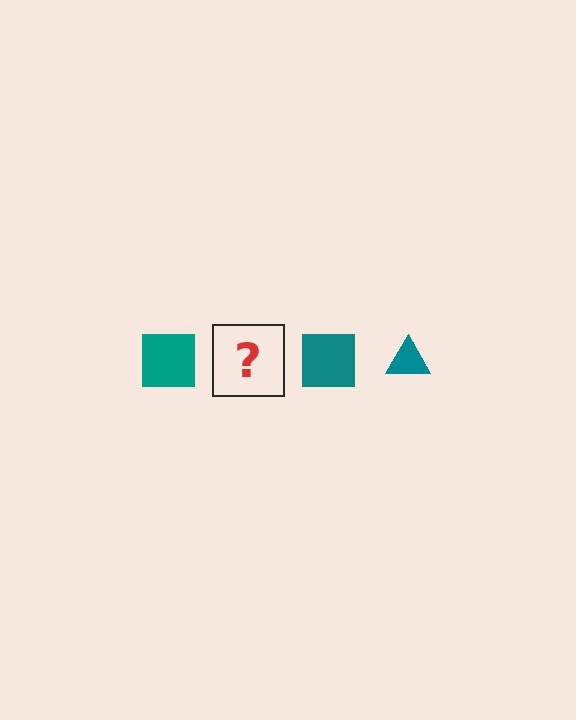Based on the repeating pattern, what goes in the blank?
The blank should be a teal triangle.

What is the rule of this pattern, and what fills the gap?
The rule is that the pattern cycles through square, triangle shapes in teal. The gap should be filled with a teal triangle.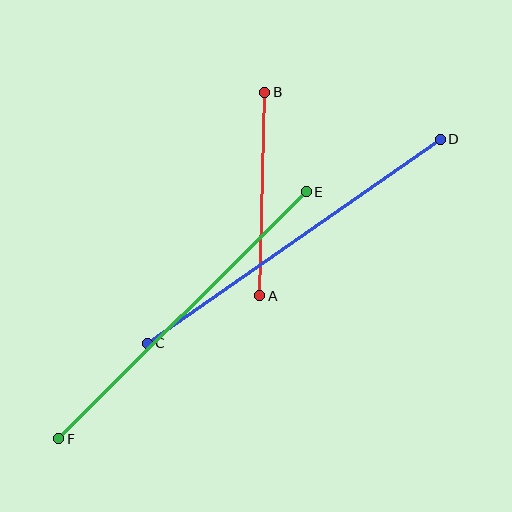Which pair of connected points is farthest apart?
Points C and D are farthest apart.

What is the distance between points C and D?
The distance is approximately 357 pixels.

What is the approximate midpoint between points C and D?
The midpoint is at approximately (294, 241) pixels.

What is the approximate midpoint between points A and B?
The midpoint is at approximately (262, 194) pixels.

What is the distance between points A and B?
The distance is approximately 204 pixels.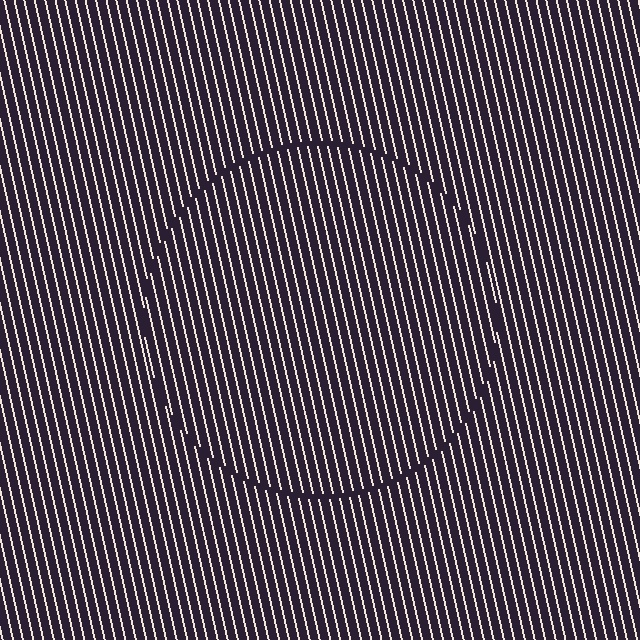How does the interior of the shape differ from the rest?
The interior of the shape contains the same grating, shifted by half a period — the contour is defined by the phase discontinuity where line-ends from the inner and outer gratings abut.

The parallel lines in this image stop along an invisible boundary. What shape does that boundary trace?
An illusory circle. The interior of the shape contains the same grating, shifted by half a period — the contour is defined by the phase discontinuity where line-ends from the inner and outer gratings abut.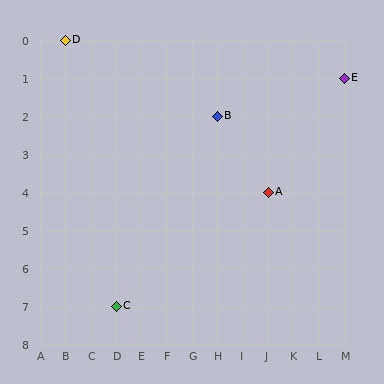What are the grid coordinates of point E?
Point E is at grid coordinates (M, 1).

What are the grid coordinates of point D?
Point D is at grid coordinates (B, 0).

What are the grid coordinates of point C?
Point C is at grid coordinates (D, 7).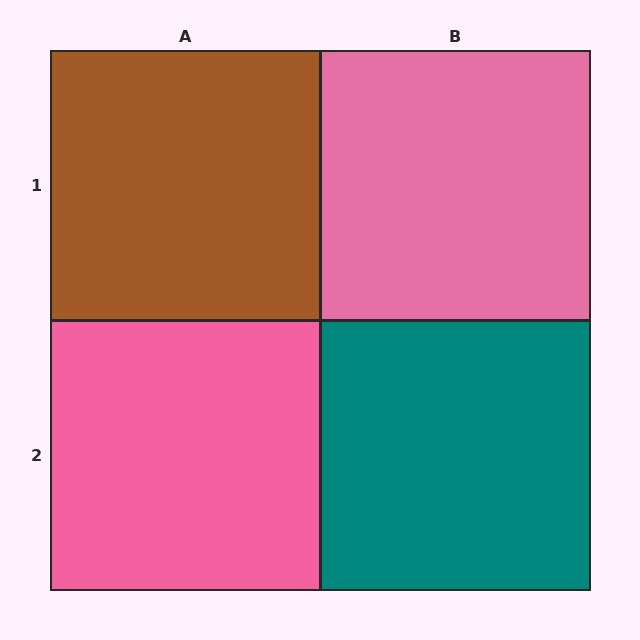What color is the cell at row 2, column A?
Pink.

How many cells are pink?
2 cells are pink.